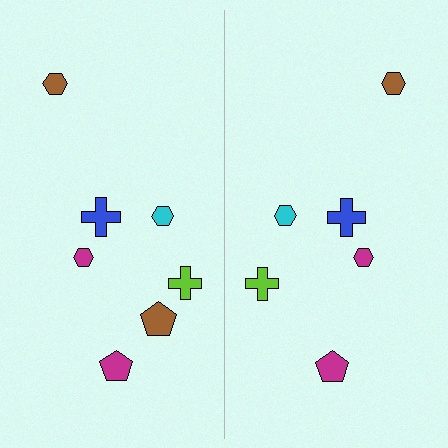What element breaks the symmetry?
A brown pentagon is missing from the right side.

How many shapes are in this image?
There are 13 shapes in this image.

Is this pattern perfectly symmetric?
No, the pattern is not perfectly symmetric. A brown pentagon is missing from the right side.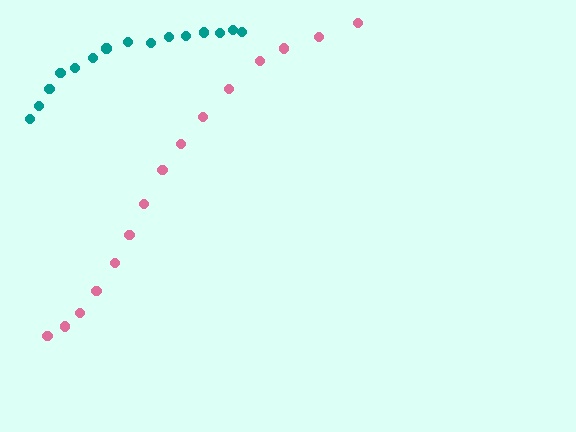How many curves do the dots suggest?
There are 2 distinct paths.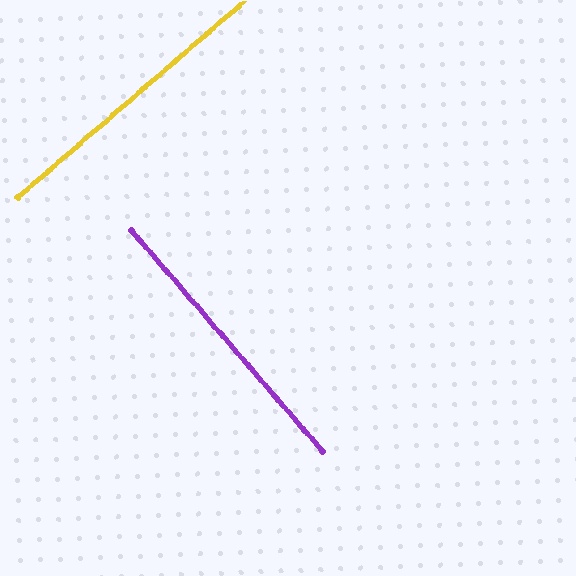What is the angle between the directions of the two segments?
Approximately 90 degrees.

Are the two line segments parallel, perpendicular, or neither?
Perpendicular — they meet at approximately 90°.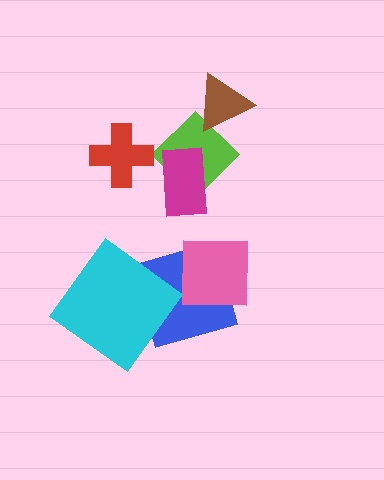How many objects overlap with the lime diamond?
2 objects overlap with the lime diamond.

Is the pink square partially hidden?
No, no other shape covers it.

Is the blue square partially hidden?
Yes, it is partially covered by another shape.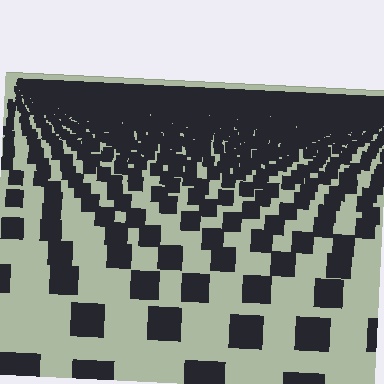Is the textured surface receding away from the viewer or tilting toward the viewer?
The surface is receding away from the viewer. Texture elements get smaller and denser toward the top.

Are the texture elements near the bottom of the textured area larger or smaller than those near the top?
Larger. Near the bottom, elements are closer to the viewer and appear at a bigger on-screen size.